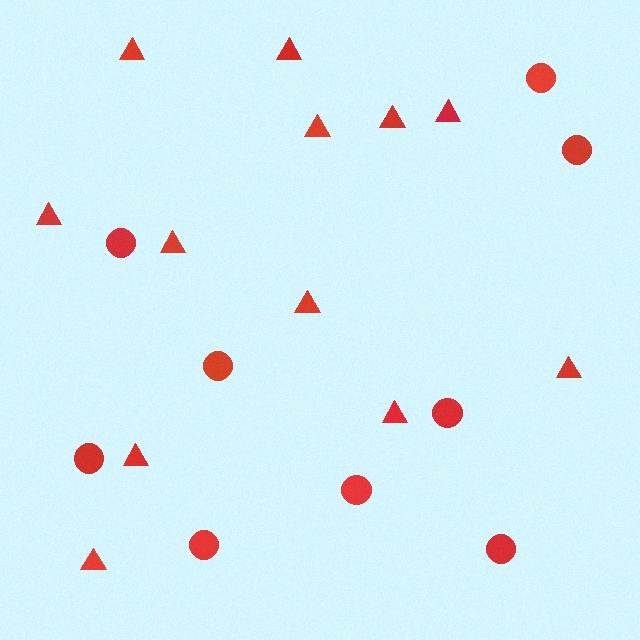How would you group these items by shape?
There are 2 groups: one group of triangles (12) and one group of circles (9).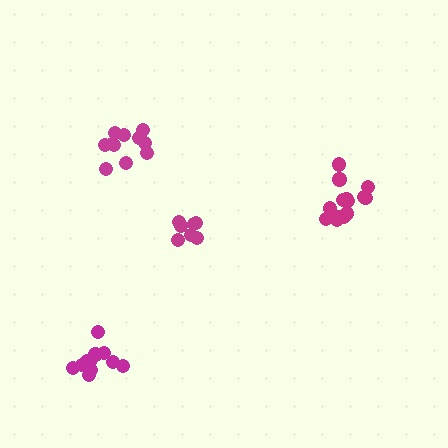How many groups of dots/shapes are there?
There are 4 groups.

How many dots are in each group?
Group 1: 12 dots, Group 2: 11 dots, Group 3: 8 dots, Group 4: 14 dots (45 total).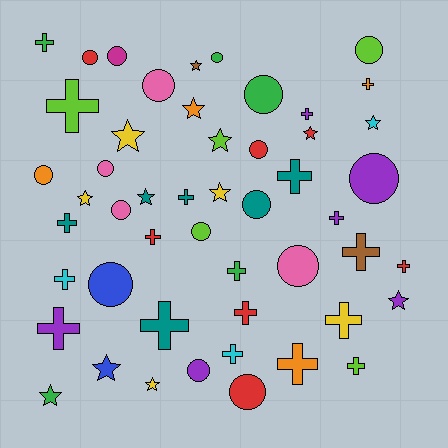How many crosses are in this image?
There are 20 crosses.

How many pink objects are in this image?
There are 4 pink objects.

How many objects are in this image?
There are 50 objects.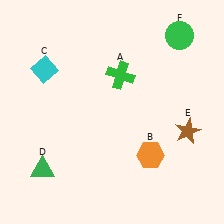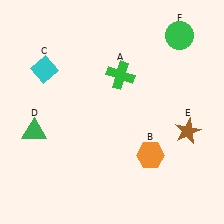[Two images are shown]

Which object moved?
The green triangle (D) moved up.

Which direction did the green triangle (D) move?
The green triangle (D) moved up.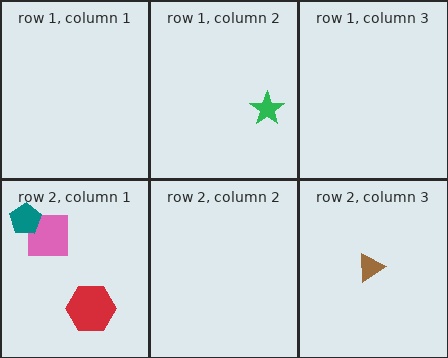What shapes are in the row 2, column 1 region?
The red hexagon, the pink square, the teal pentagon.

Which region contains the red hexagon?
The row 2, column 1 region.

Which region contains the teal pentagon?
The row 2, column 1 region.